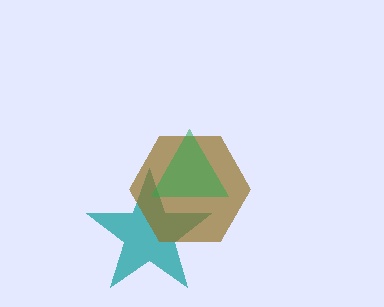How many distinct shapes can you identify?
There are 3 distinct shapes: a teal star, a brown hexagon, a green triangle.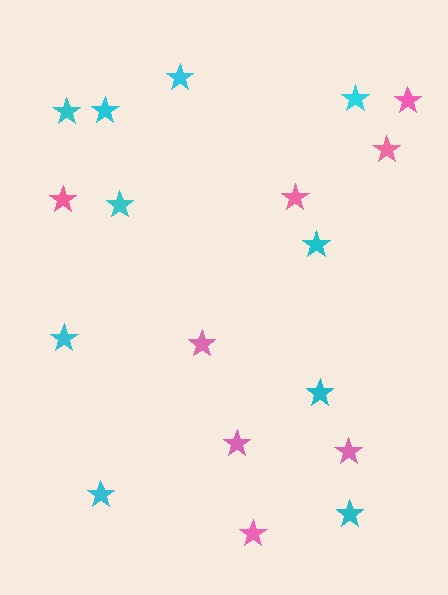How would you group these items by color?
There are 2 groups: one group of pink stars (8) and one group of cyan stars (10).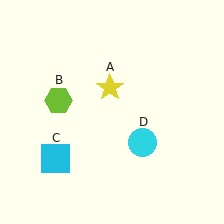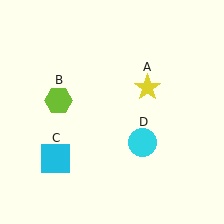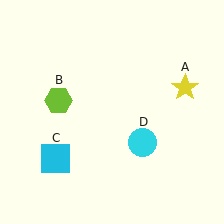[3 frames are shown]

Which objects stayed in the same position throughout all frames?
Lime hexagon (object B) and cyan square (object C) and cyan circle (object D) remained stationary.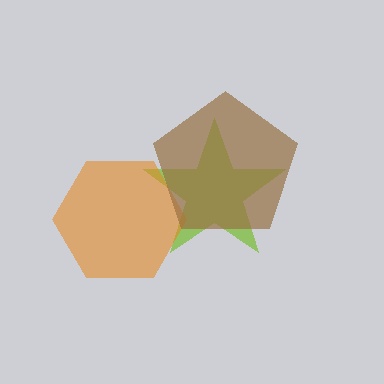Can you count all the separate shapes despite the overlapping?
Yes, there are 3 separate shapes.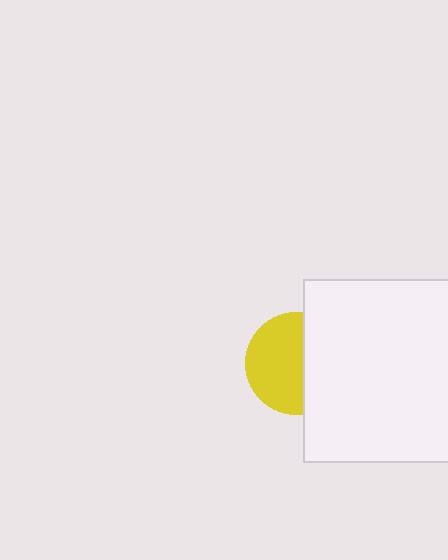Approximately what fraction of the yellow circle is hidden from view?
Roughly 41% of the yellow circle is hidden behind the white rectangle.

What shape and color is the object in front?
The object in front is a white rectangle.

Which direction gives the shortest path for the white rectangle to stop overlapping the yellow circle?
Moving right gives the shortest separation.